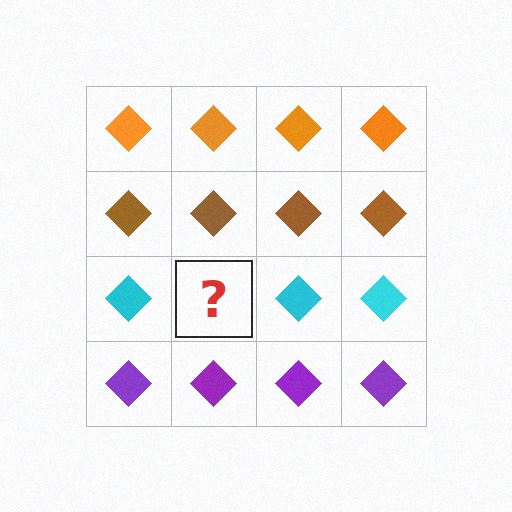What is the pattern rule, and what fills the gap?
The rule is that each row has a consistent color. The gap should be filled with a cyan diamond.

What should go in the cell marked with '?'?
The missing cell should contain a cyan diamond.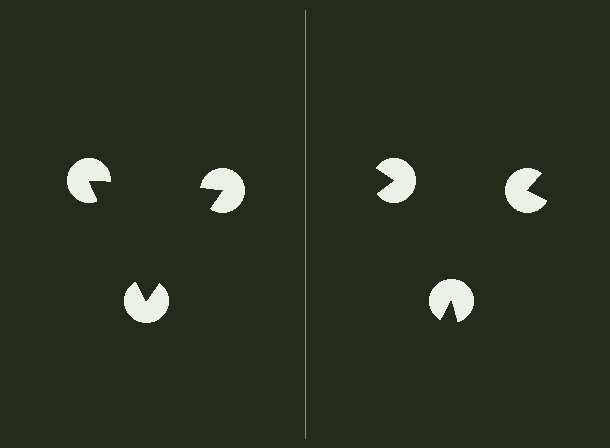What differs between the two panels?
The pac-man discs are positioned identically on both sides; only the wedge orientations differ. On the left they align to a triangle; on the right they are misaligned.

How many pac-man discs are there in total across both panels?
6 — 3 on each side.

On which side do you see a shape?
An illusory triangle appears on the left side. On the right side the wedge cuts are rotated, so no coherent shape forms.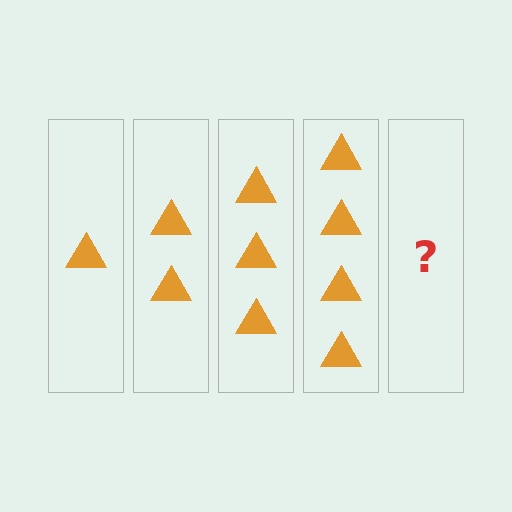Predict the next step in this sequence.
The next step is 5 triangles.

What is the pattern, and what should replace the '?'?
The pattern is that each step adds one more triangle. The '?' should be 5 triangles.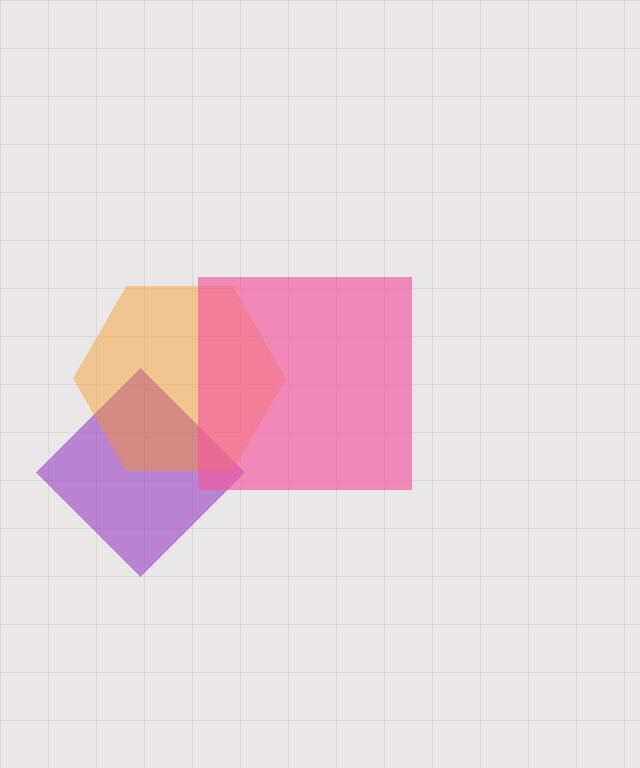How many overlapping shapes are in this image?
There are 3 overlapping shapes in the image.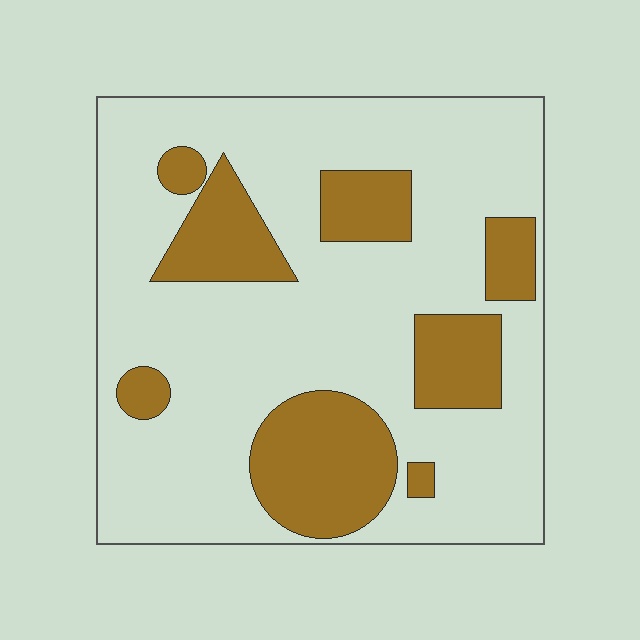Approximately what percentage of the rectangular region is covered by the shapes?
Approximately 25%.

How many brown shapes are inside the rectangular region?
8.